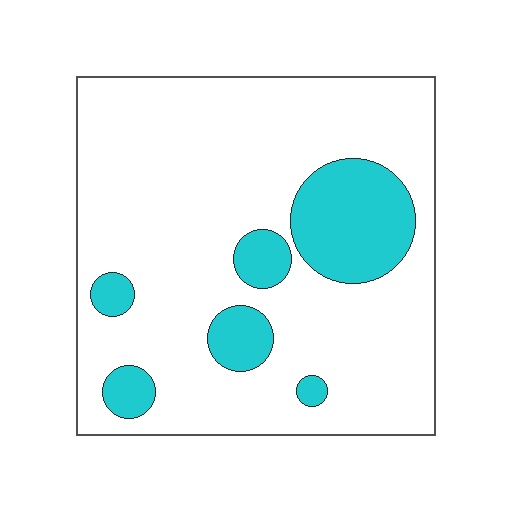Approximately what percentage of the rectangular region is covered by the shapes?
Approximately 20%.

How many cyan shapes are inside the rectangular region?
6.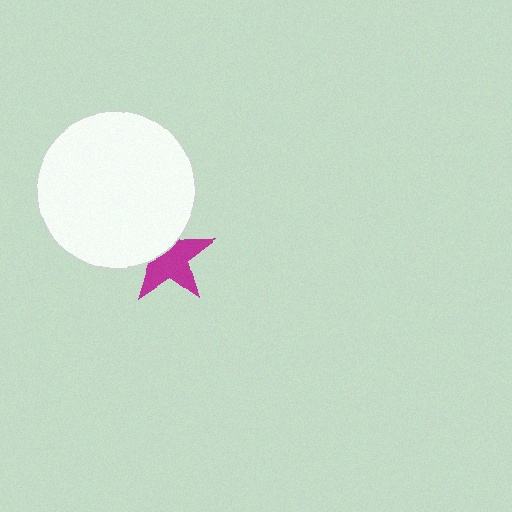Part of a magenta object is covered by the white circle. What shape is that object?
It is a star.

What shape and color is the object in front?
The object in front is a white circle.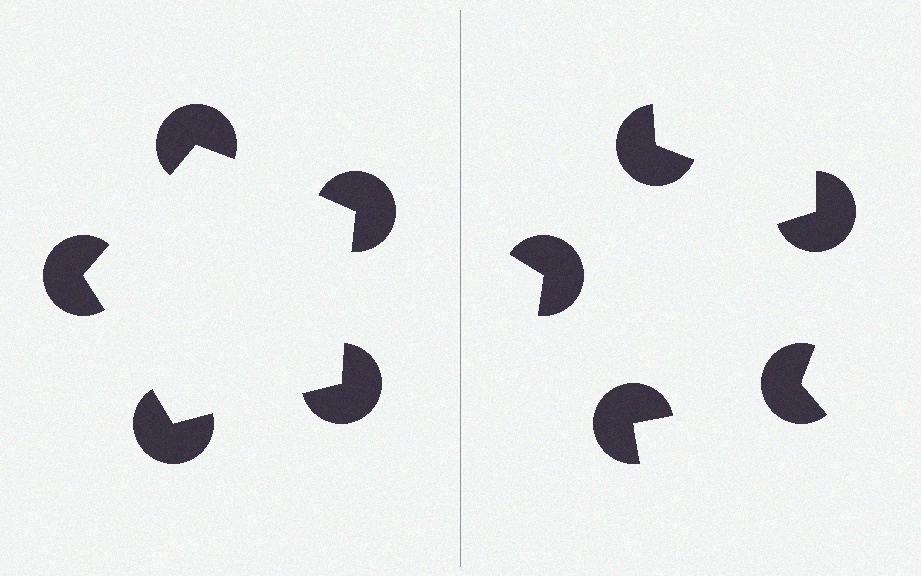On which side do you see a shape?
An illusory pentagon appears on the left side. On the right side the wedge cuts are rotated, so no coherent shape forms.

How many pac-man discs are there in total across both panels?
10 — 5 on each side.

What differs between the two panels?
The pac-man discs are positioned identically on both sides; only the wedge orientations differ. On the left they align to a pentagon; on the right they are misaligned.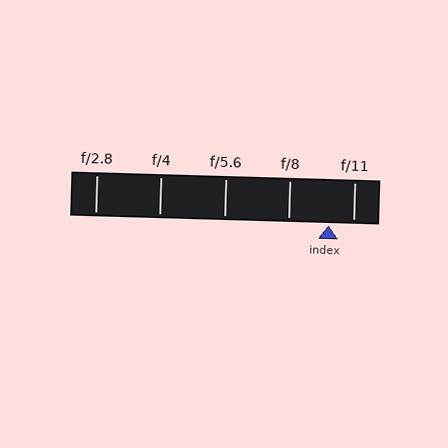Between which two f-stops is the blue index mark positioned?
The index mark is between f/8 and f/11.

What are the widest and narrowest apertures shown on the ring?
The widest aperture shown is f/2.8 and the narrowest is f/11.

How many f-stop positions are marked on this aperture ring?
There are 5 f-stop positions marked.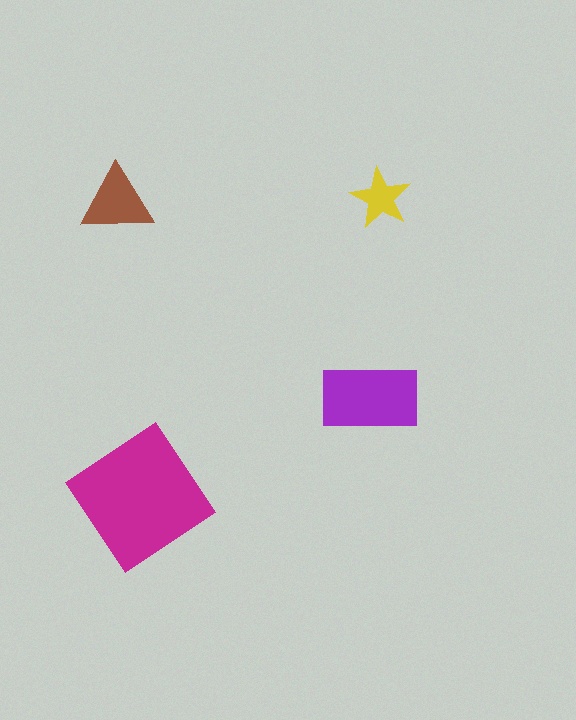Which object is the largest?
The magenta diamond.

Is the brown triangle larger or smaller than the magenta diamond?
Smaller.